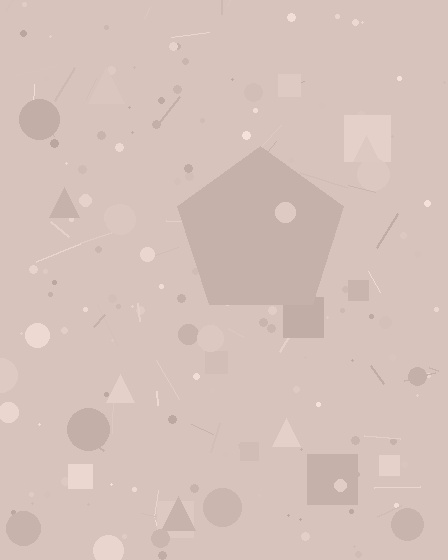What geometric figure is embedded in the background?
A pentagon is embedded in the background.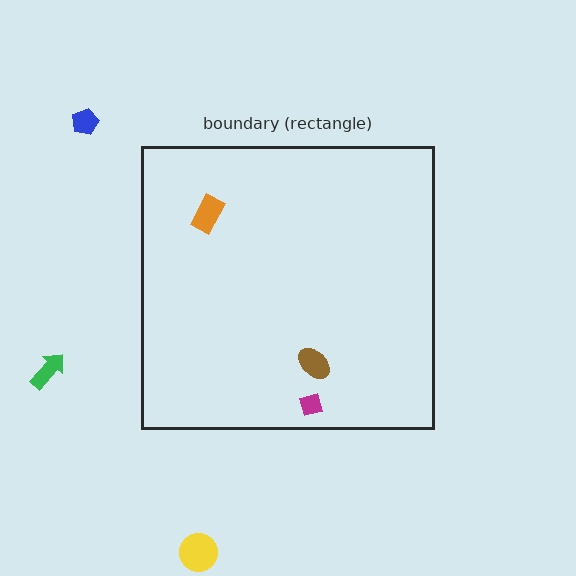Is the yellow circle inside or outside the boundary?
Outside.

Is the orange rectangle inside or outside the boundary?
Inside.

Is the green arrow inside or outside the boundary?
Outside.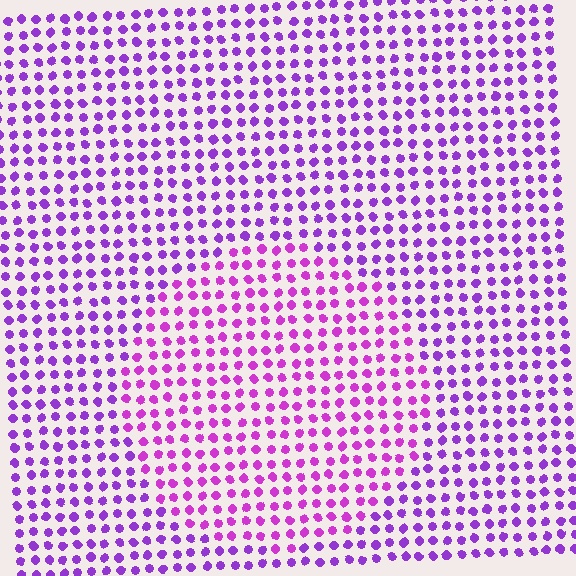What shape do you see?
I see a circle.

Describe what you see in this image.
The image is filled with small purple elements in a uniform arrangement. A circle-shaped region is visible where the elements are tinted to a slightly different hue, forming a subtle color boundary.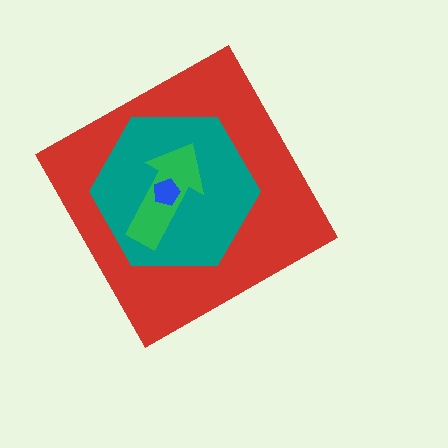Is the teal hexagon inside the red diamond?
Yes.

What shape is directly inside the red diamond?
The teal hexagon.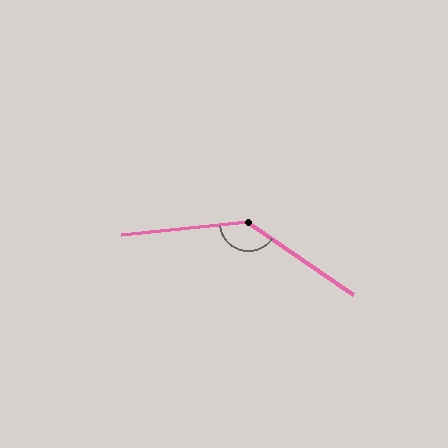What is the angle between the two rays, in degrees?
Approximately 140 degrees.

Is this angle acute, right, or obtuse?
It is obtuse.